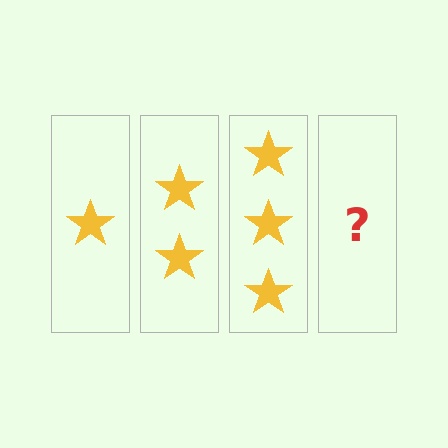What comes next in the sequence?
The next element should be 4 stars.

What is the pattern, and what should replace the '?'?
The pattern is that each step adds one more star. The '?' should be 4 stars.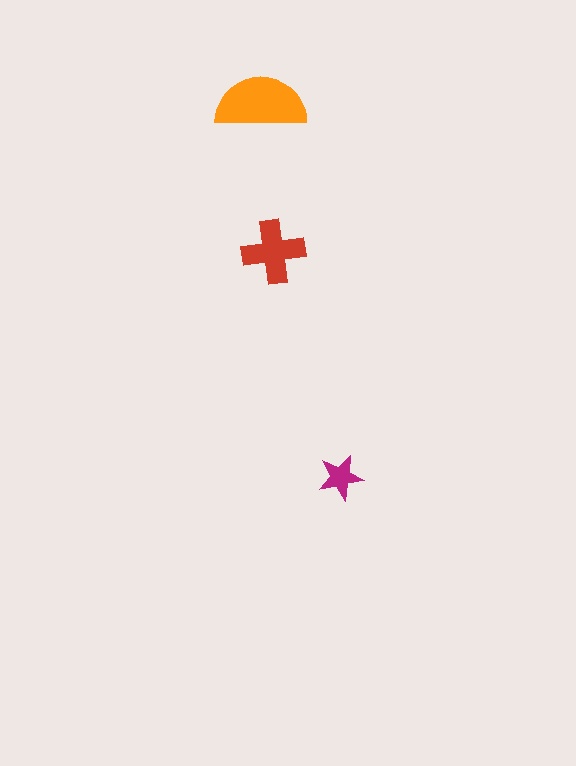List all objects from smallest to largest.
The magenta star, the red cross, the orange semicircle.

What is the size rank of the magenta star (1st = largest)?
3rd.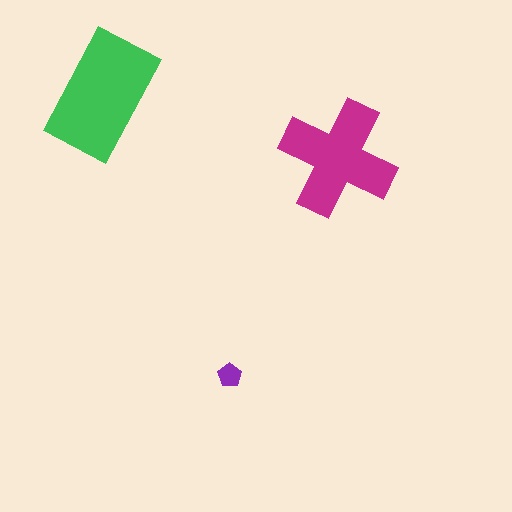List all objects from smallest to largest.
The purple pentagon, the magenta cross, the green rectangle.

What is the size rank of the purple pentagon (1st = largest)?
3rd.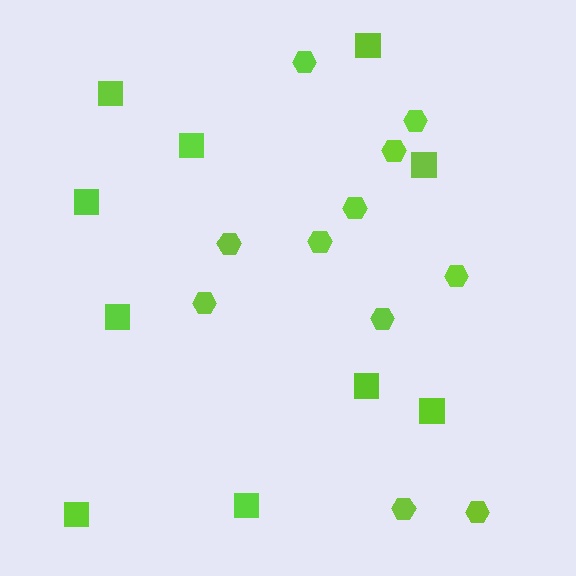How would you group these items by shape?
There are 2 groups: one group of hexagons (11) and one group of squares (10).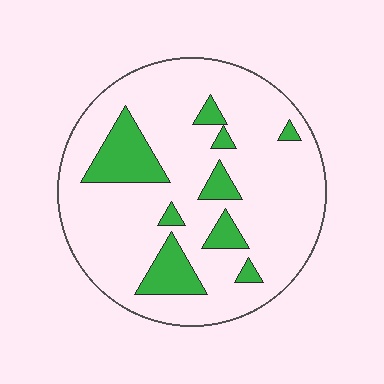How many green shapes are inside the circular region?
9.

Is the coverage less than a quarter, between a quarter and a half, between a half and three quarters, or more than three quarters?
Less than a quarter.